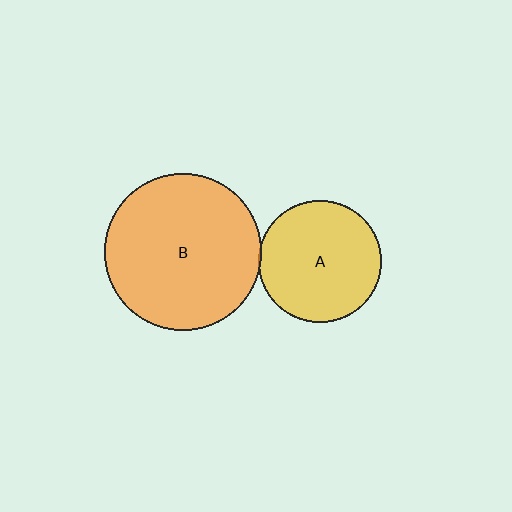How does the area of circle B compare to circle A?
Approximately 1.6 times.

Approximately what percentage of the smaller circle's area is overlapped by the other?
Approximately 5%.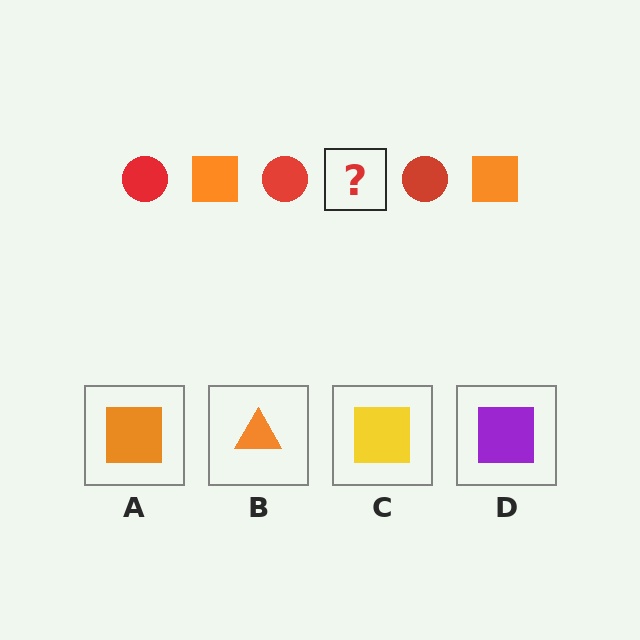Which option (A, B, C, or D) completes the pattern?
A.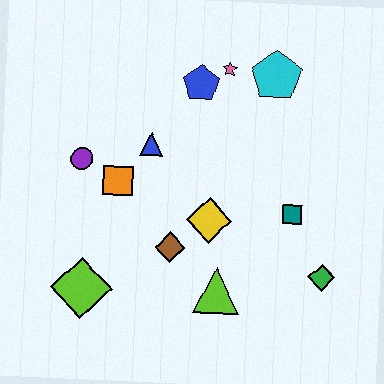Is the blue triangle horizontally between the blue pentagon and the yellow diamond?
No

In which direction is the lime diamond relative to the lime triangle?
The lime diamond is to the left of the lime triangle.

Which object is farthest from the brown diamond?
The cyan pentagon is farthest from the brown diamond.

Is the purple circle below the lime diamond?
No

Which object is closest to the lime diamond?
The brown diamond is closest to the lime diamond.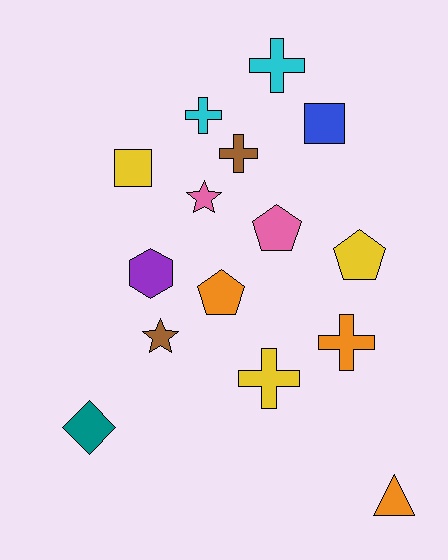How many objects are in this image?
There are 15 objects.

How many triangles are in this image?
There is 1 triangle.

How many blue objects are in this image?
There is 1 blue object.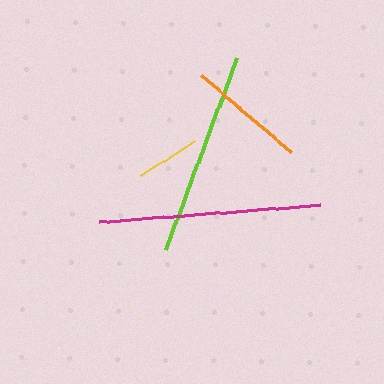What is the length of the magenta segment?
The magenta segment is approximately 221 pixels long.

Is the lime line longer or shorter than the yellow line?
The lime line is longer than the yellow line.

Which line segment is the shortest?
The yellow line is the shortest at approximately 63 pixels.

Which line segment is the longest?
The magenta line is the longest at approximately 221 pixels.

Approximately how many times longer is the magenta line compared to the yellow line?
The magenta line is approximately 3.5 times the length of the yellow line.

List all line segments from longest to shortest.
From longest to shortest: magenta, lime, orange, yellow.